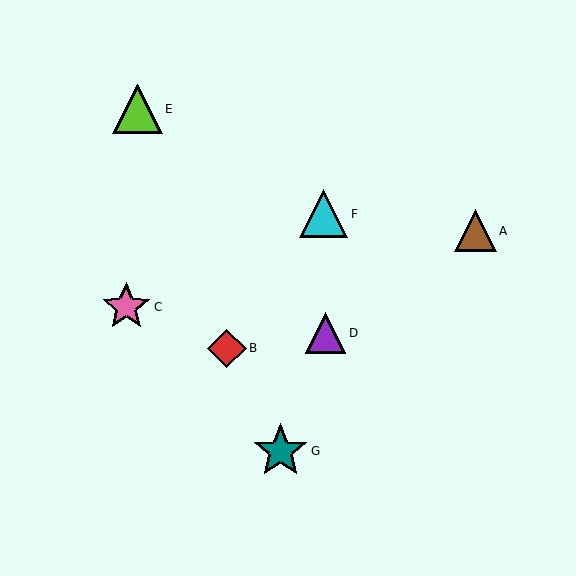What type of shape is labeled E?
Shape E is a lime triangle.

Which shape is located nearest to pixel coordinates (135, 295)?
The pink star (labeled C) at (126, 307) is nearest to that location.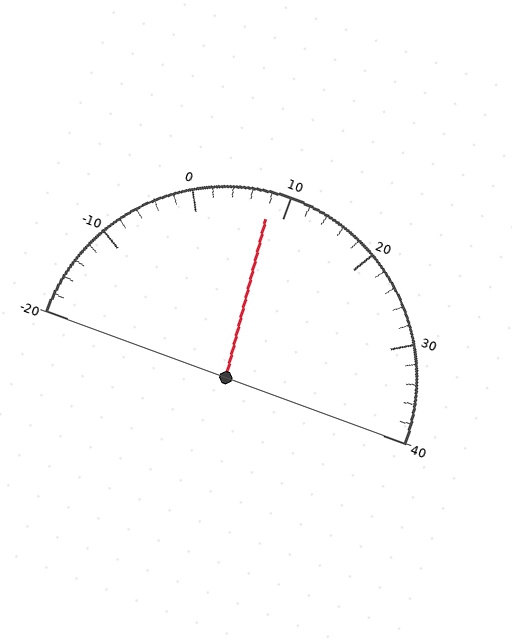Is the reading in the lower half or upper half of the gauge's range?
The reading is in the lower half of the range (-20 to 40).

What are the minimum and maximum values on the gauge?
The gauge ranges from -20 to 40.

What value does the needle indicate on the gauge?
The needle indicates approximately 8.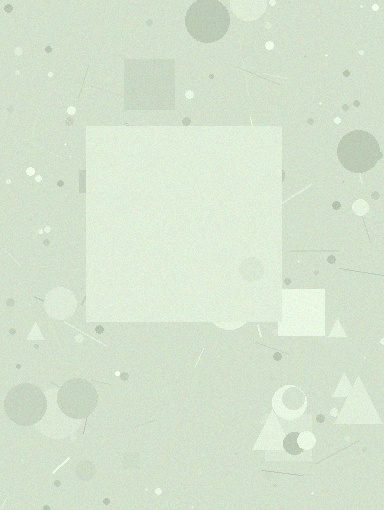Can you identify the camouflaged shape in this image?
The camouflaged shape is a square.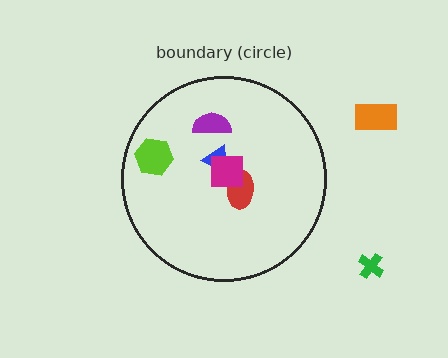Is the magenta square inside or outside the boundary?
Inside.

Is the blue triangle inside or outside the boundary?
Inside.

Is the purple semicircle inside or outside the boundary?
Inside.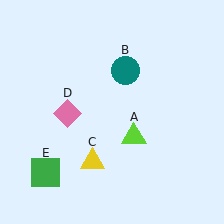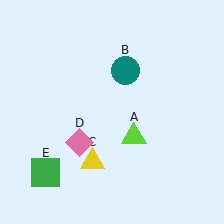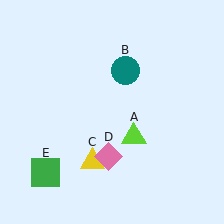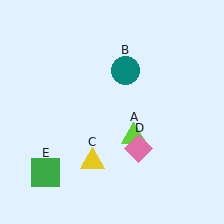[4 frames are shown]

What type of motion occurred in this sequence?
The pink diamond (object D) rotated counterclockwise around the center of the scene.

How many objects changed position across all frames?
1 object changed position: pink diamond (object D).